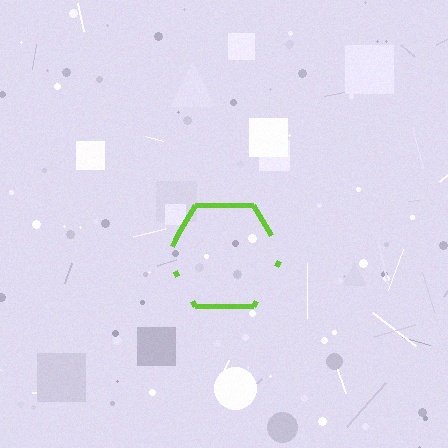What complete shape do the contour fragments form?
The contour fragments form a hexagon.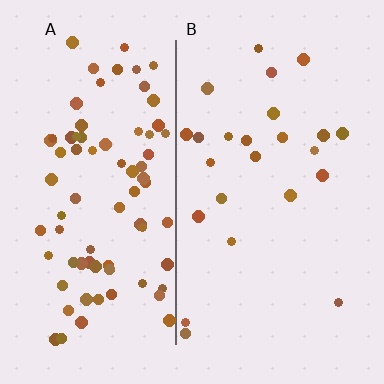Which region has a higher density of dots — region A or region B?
A (the left).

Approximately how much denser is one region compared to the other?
Approximately 3.3× — region A over region B.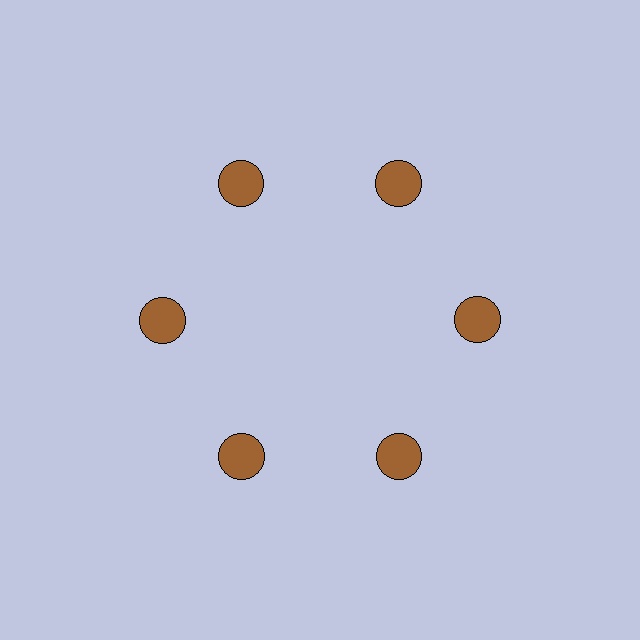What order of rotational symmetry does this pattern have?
This pattern has 6-fold rotational symmetry.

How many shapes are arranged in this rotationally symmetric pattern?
There are 6 shapes, arranged in 6 groups of 1.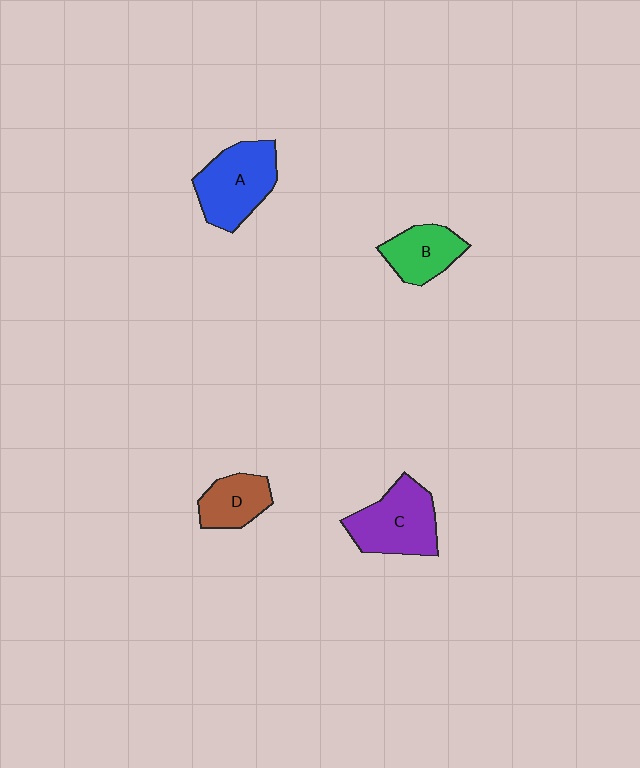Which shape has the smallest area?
Shape D (brown).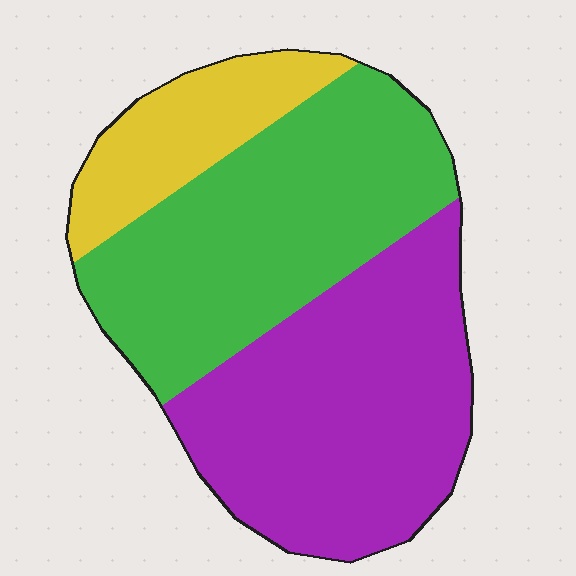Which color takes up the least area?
Yellow, at roughly 15%.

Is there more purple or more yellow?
Purple.